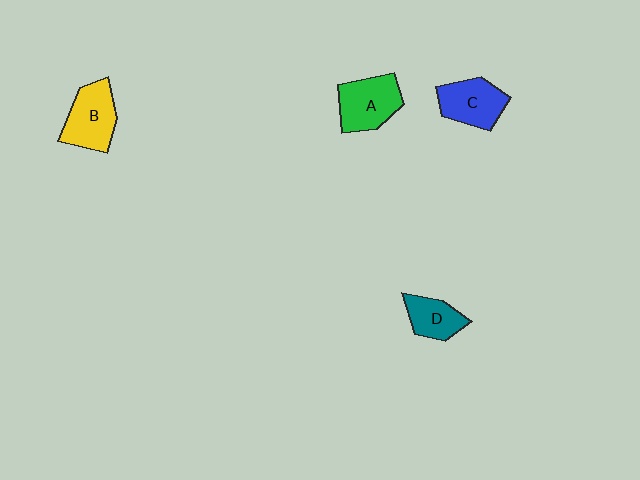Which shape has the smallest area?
Shape D (teal).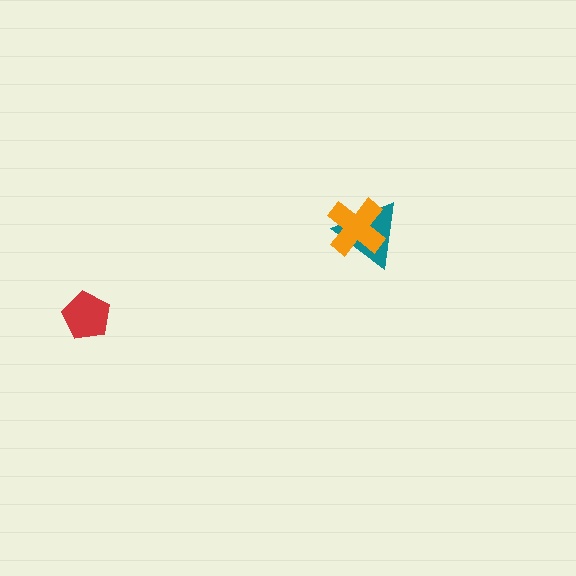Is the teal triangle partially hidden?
Yes, it is partially covered by another shape.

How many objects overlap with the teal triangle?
1 object overlaps with the teal triangle.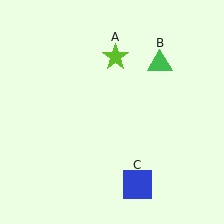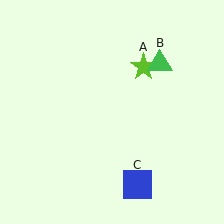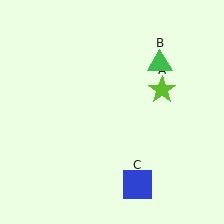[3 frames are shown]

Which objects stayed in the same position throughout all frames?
Green triangle (object B) and blue square (object C) remained stationary.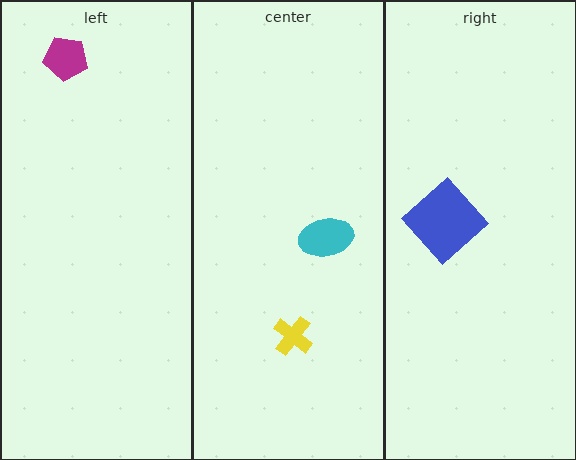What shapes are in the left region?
The magenta pentagon.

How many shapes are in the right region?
1.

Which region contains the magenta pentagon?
The left region.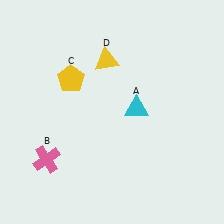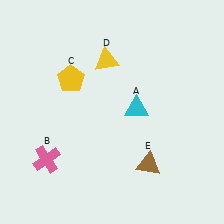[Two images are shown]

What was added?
A brown triangle (E) was added in Image 2.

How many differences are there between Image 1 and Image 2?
There is 1 difference between the two images.